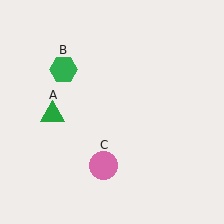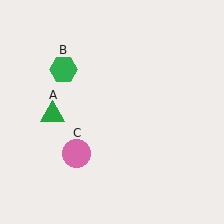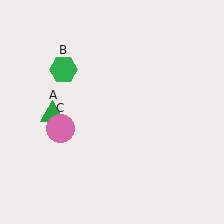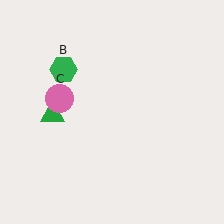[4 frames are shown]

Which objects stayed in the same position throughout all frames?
Green triangle (object A) and green hexagon (object B) remained stationary.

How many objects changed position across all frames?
1 object changed position: pink circle (object C).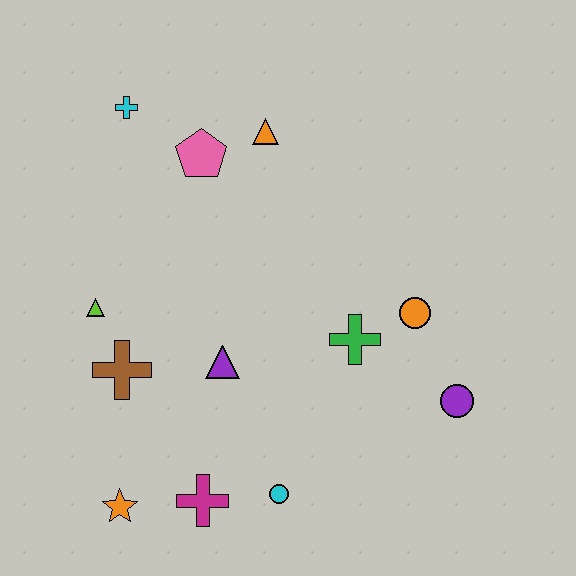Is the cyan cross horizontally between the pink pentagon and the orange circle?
No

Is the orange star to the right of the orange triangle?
No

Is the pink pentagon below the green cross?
No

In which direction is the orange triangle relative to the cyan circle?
The orange triangle is above the cyan circle.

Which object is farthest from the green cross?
The cyan cross is farthest from the green cross.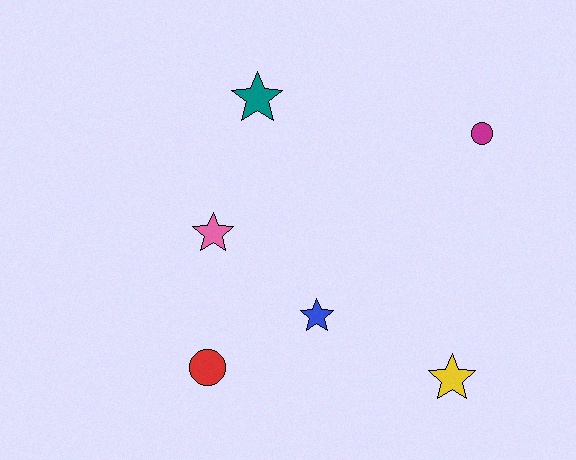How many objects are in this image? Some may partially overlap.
There are 6 objects.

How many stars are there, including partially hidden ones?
There are 4 stars.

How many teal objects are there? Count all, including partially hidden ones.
There is 1 teal object.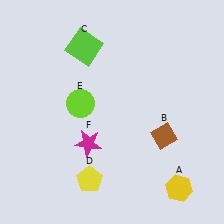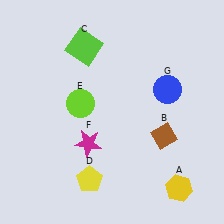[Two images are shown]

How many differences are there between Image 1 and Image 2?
There is 1 difference between the two images.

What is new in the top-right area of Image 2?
A blue circle (G) was added in the top-right area of Image 2.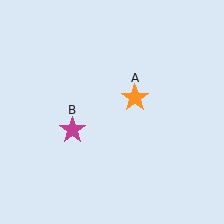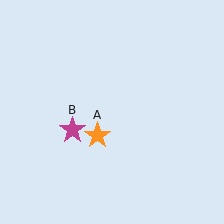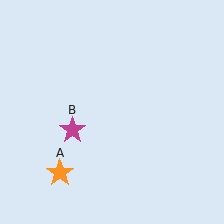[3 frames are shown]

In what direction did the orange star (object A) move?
The orange star (object A) moved down and to the left.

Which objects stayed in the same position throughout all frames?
Magenta star (object B) remained stationary.